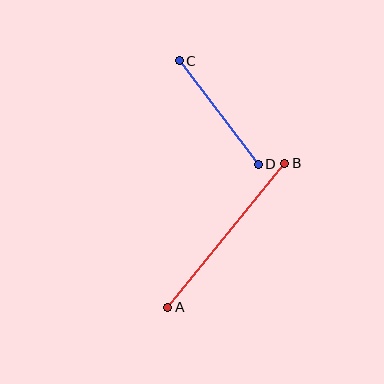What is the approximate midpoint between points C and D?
The midpoint is at approximately (219, 113) pixels.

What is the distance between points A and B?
The distance is approximately 185 pixels.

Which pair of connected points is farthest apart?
Points A and B are farthest apart.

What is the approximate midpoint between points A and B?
The midpoint is at approximately (226, 235) pixels.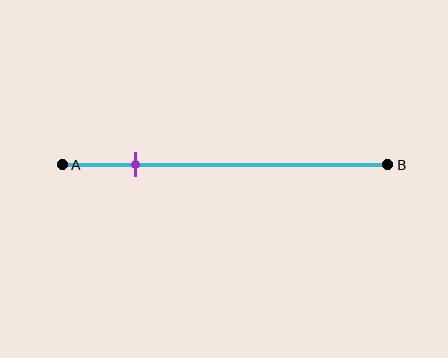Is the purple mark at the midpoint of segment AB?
No, the mark is at about 20% from A, not at the 50% midpoint.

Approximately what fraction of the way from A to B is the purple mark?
The purple mark is approximately 20% of the way from A to B.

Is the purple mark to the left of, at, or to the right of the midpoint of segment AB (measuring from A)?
The purple mark is to the left of the midpoint of segment AB.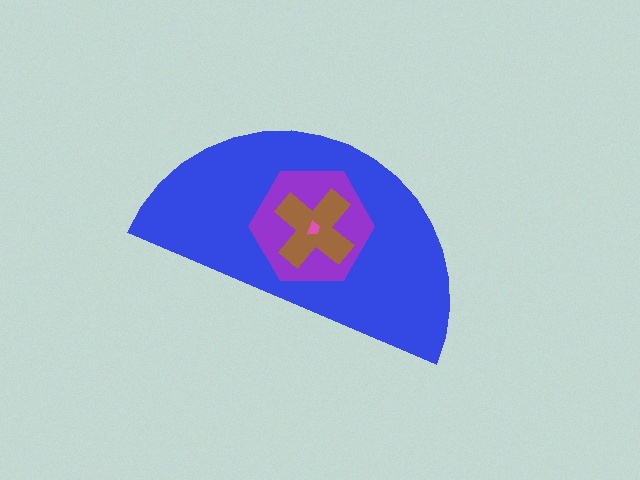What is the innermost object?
The pink trapezoid.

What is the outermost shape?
The blue semicircle.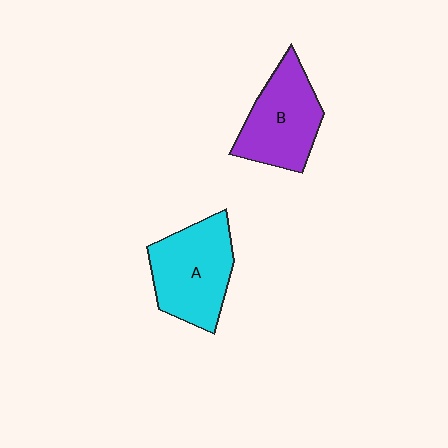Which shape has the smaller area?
Shape B (purple).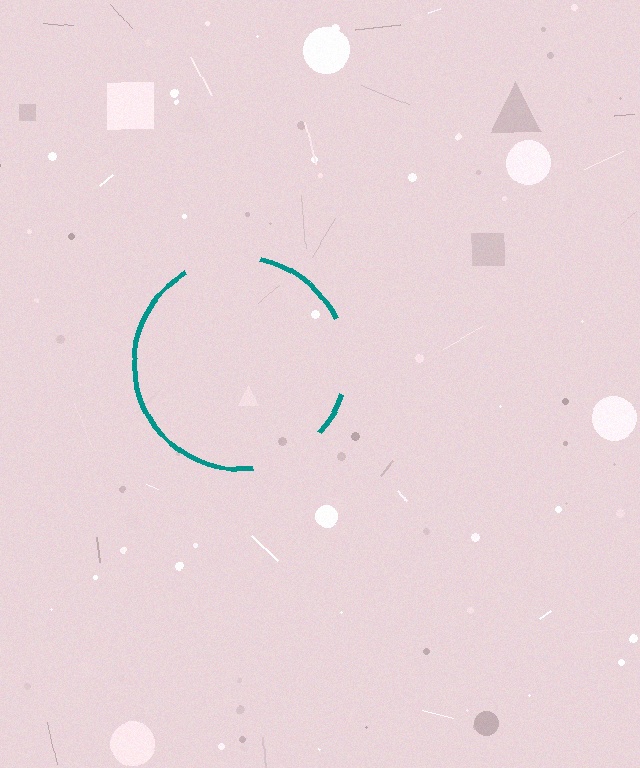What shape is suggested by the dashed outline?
The dashed outline suggests a circle.